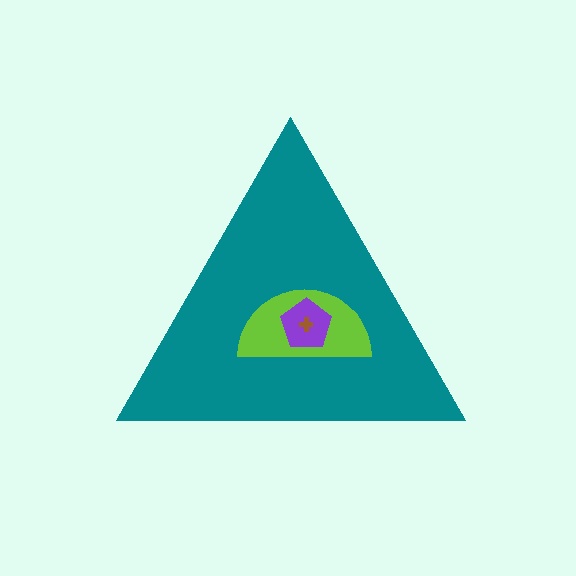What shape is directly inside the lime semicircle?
The purple pentagon.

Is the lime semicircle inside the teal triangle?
Yes.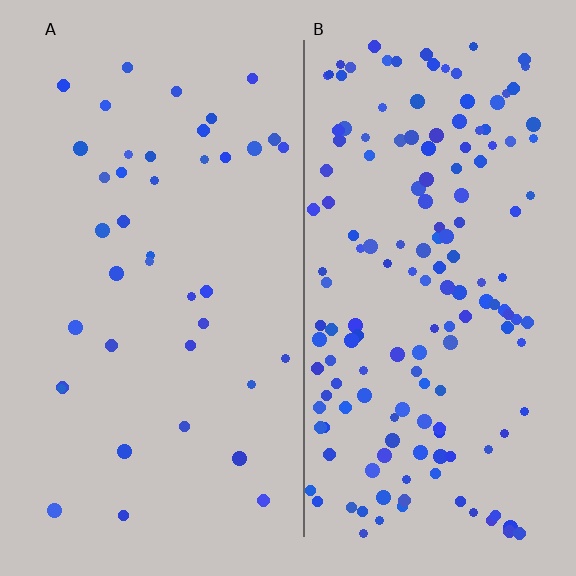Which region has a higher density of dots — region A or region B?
B (the right).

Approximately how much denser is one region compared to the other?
Approximately 3.9× — region B over region A.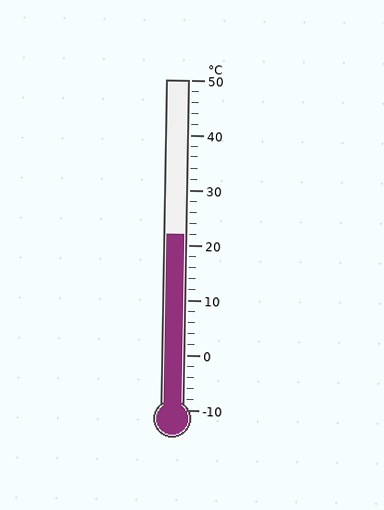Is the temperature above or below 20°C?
The temperature is above 20°C.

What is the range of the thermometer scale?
The thermometer scale ranges from -10°C to 50°C.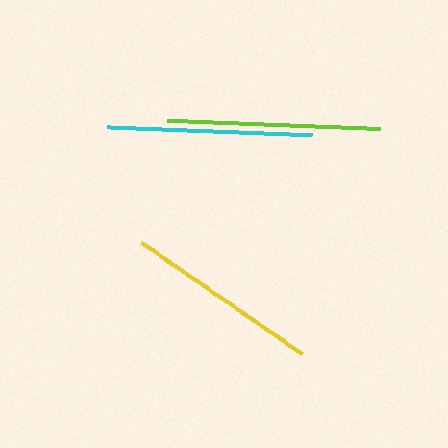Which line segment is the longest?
The lime line is the longest at approximately 213 pixels.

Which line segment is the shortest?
The yellow line is the shortest at approximately 196 pixels.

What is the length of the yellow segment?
The yellow segment is approximately 196 pixels long.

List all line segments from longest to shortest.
From longest to shortest: lime, cyan, yellow.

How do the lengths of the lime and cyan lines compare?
The lime and cyan lines are approximately the same length.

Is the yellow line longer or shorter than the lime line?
The lime line is longer than the yellow line.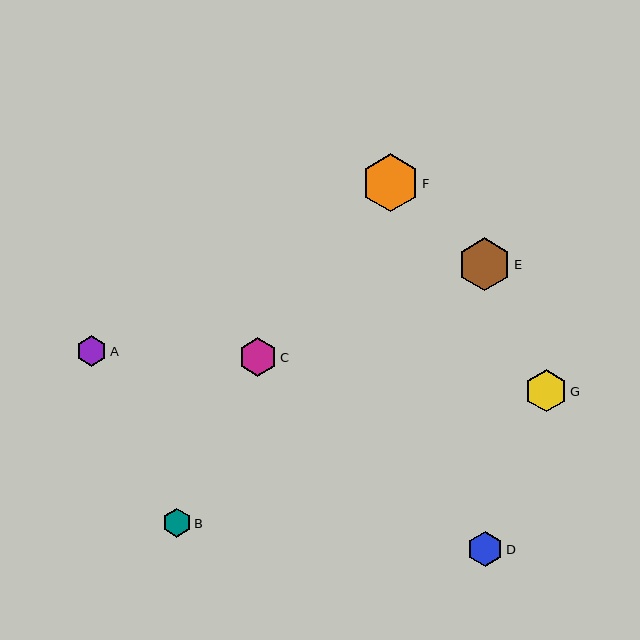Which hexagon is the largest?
Hexagon F is the largest with a size of approximately 58 pixels.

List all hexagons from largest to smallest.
From largest to smallest: F, E, G, C, D, A, B.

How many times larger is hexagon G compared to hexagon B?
Hexagon G is approximately 1.4 times the size of hexagon B.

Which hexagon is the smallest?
Hexagon B is the smallest with a size of approximately 29 pixels.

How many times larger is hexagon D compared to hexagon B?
Hexagon D is approximately 1.2 times the size of hexagon B.